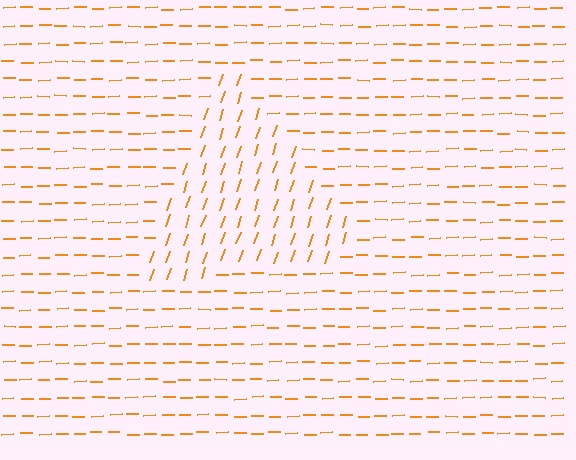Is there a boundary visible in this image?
Yes, there is a texture boundary formed by a change in line orientation.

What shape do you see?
I see a triangle.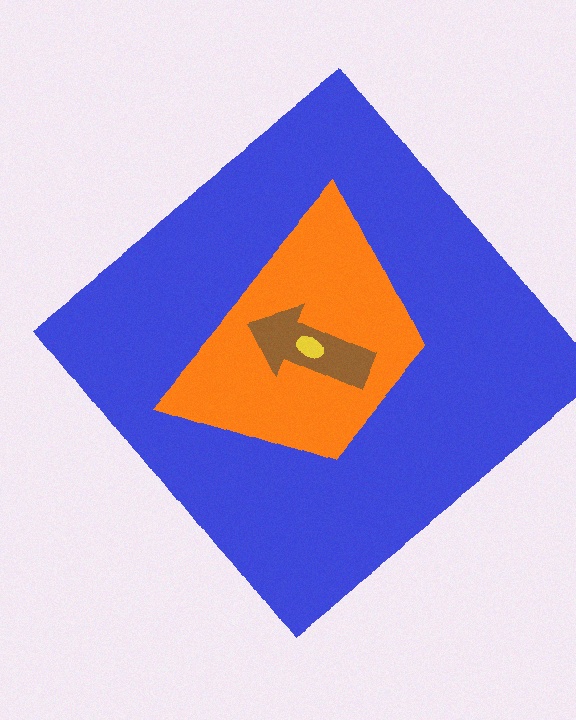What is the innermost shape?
The yellow ellipse.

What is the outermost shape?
The blue diamond.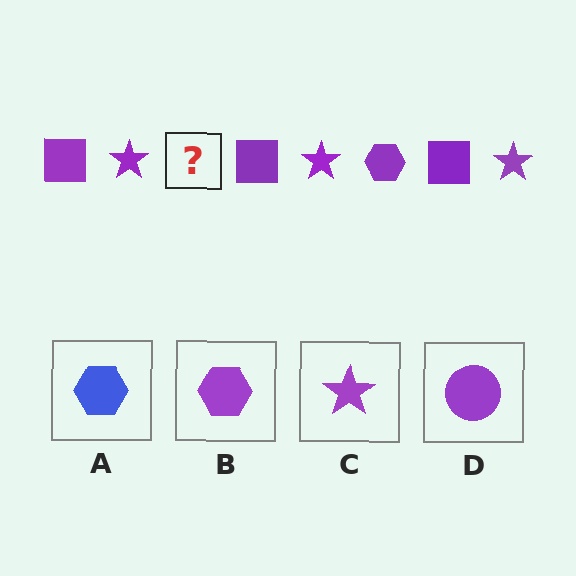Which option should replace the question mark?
Option B.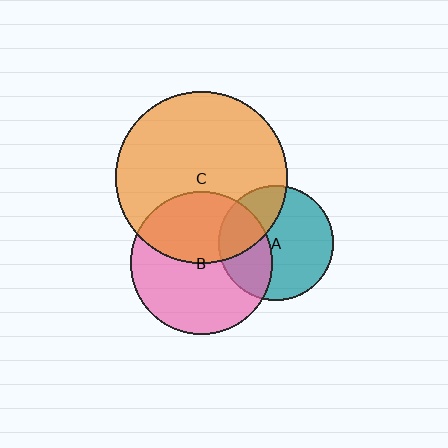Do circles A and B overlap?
Yes.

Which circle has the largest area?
Circle C (orange).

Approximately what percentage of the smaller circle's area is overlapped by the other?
Approximately 35%.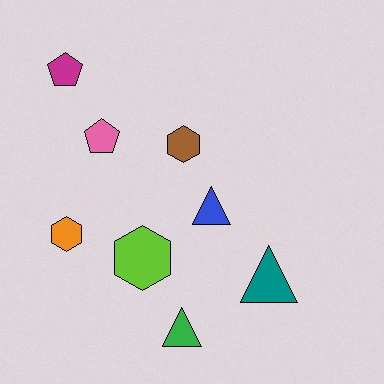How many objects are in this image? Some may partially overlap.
There are 8 objects.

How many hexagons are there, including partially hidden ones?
There are 3 hexagons.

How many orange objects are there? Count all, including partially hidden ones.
There is 1 orange object.